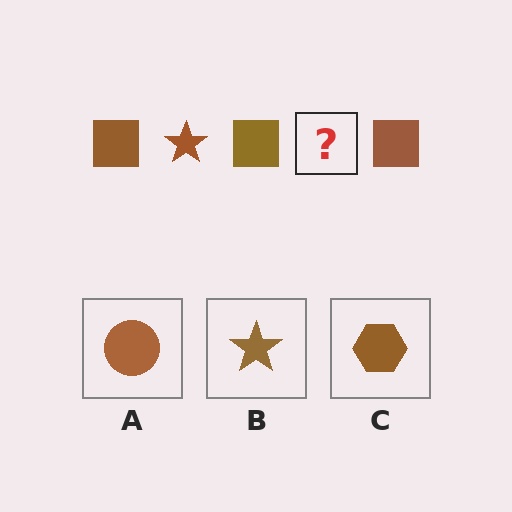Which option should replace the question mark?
Option B.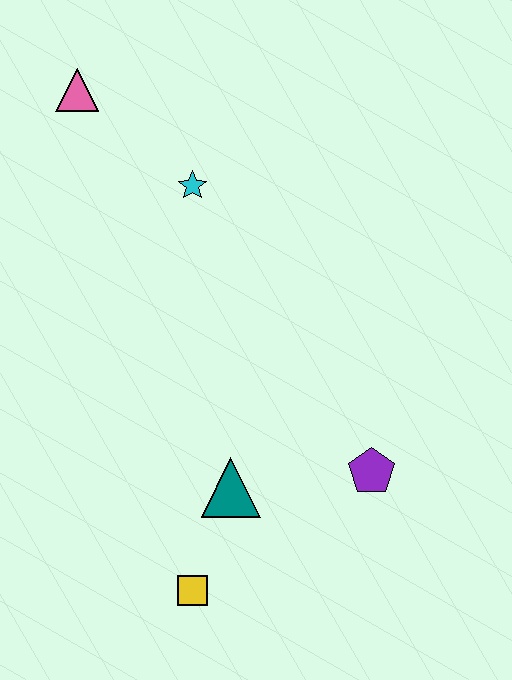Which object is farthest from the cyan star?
The yellow square is farthest from the cyan star.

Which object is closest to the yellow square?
The teal triangle is closest to the yellow square.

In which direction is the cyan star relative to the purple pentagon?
The cyan star is above the purple pentagon.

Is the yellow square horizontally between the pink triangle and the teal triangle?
Yes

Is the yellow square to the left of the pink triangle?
No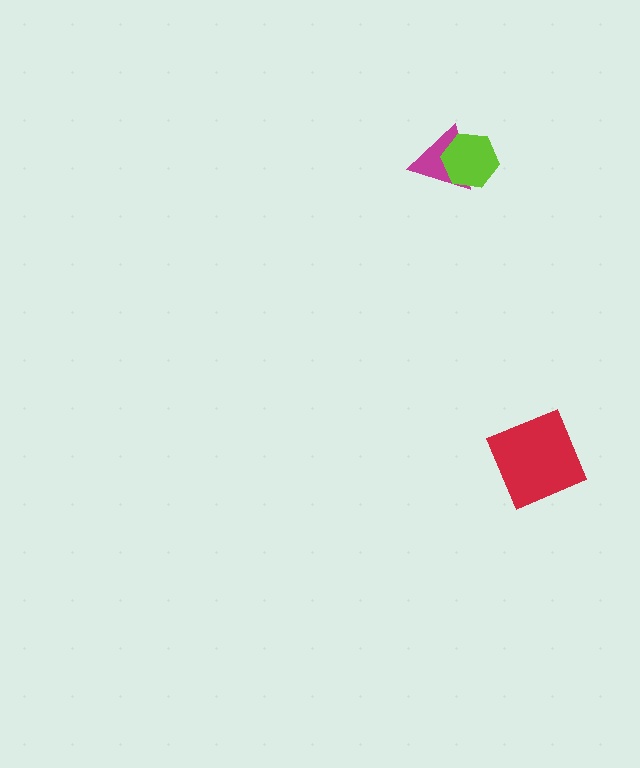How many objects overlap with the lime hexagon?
1 object overlaps with the lime hexagon.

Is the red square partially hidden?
No, no other shape covers it.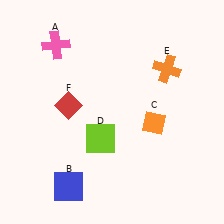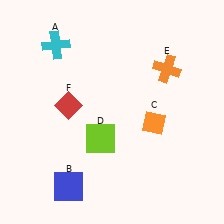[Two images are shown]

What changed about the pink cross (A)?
In Image 1, A is pink. In Image 2, it changed to cyan.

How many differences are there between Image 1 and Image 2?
There is 1 difference between the two images.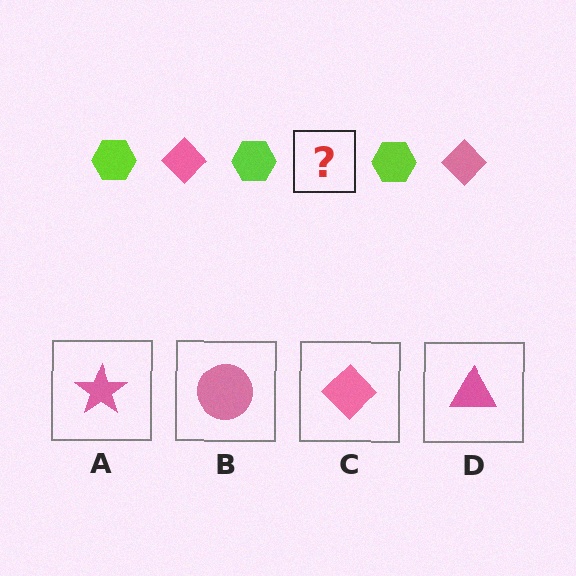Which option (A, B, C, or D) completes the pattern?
C.